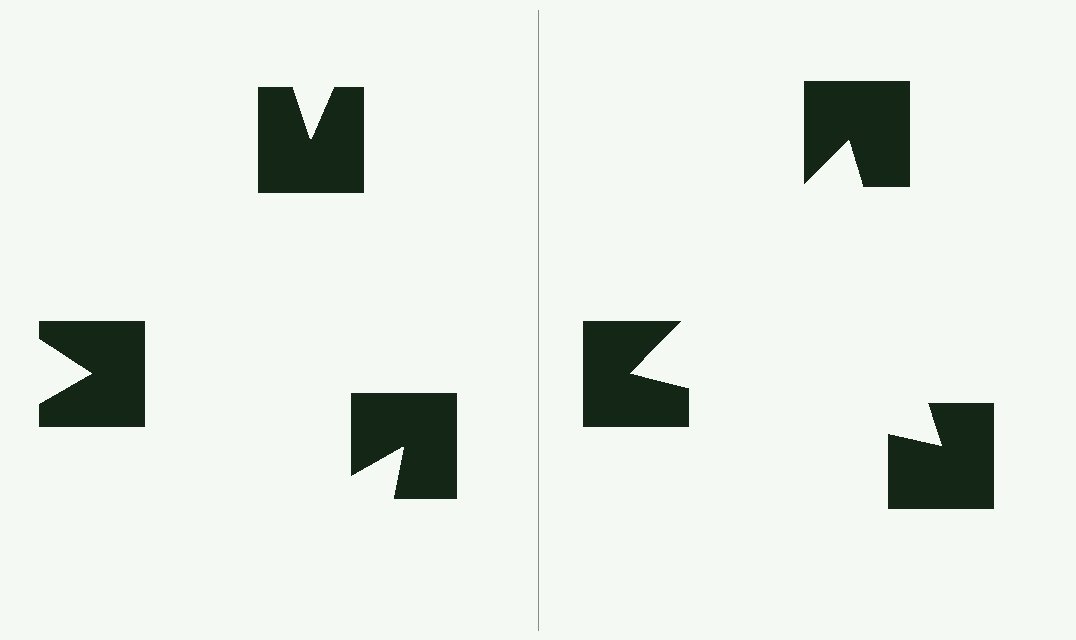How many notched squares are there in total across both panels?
6 — 3 on each side.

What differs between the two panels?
The notched squares are positioned identically on both sides; only the wedge orientations differ. On the right they align to a triangle; on the left they are misaligned.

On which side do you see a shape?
An illusory triangle appears on the right side. On the left side the wedge cuts are rotated, so no coherent shape forms.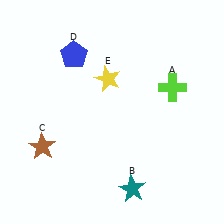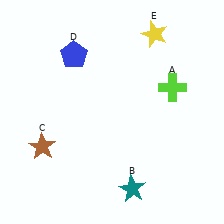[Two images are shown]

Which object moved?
The yellow star (E) moved right.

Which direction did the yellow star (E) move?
The yellow star (E) moved right.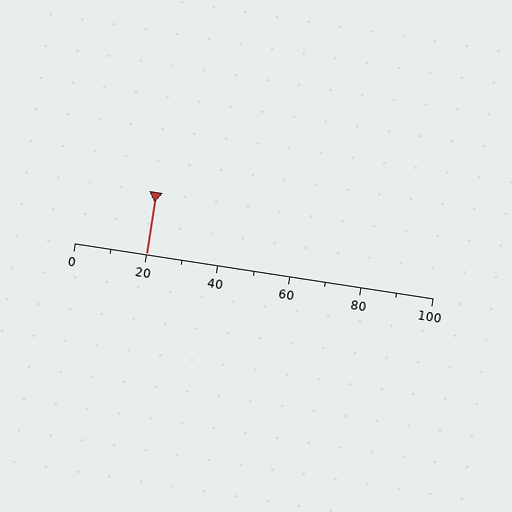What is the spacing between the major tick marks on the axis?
The major ticks are spaced 20 apart.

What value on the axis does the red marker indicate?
The marker indicates approximately 20.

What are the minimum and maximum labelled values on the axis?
The axis runs from 0 to 100.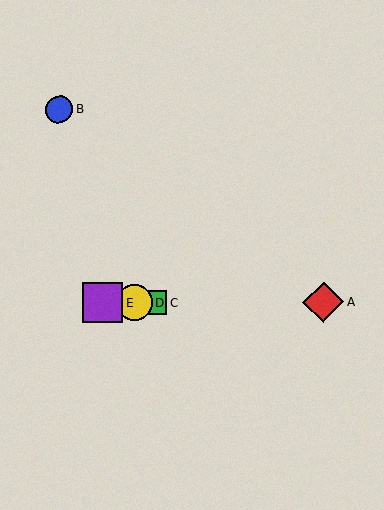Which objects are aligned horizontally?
Objects A, C, D, E are aligned horizontally.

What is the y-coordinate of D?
Object D is at y≈303.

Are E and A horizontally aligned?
Yes, both are at y≈303.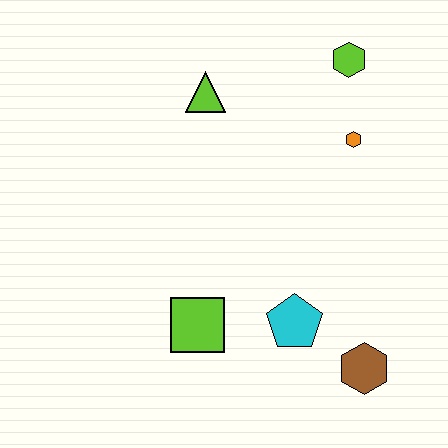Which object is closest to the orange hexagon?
The lime hexagon is closest to the orange hexagon.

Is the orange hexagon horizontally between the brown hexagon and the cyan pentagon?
Yes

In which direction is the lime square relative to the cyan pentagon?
The lime square is to the left of the cyan pentagon.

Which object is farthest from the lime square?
The lime hexagon is farthest from the lime square.